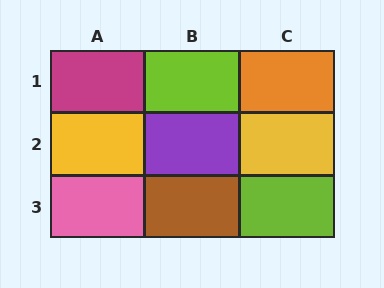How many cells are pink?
1 cell is pink.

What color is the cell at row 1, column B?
Lime.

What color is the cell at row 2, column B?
Purple.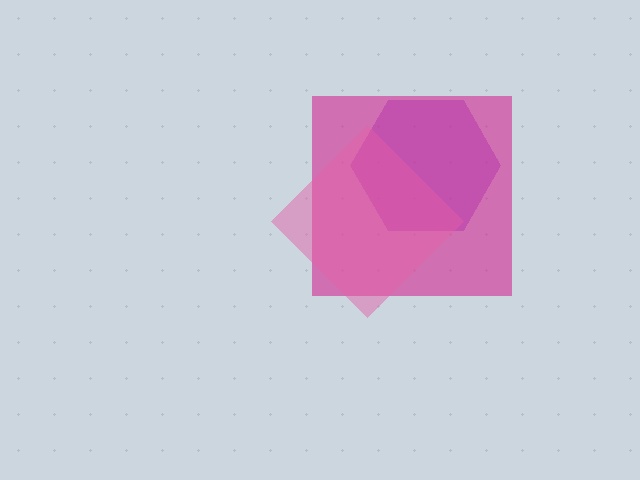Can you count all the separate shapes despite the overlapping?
Yes, there are 3 separate shapes.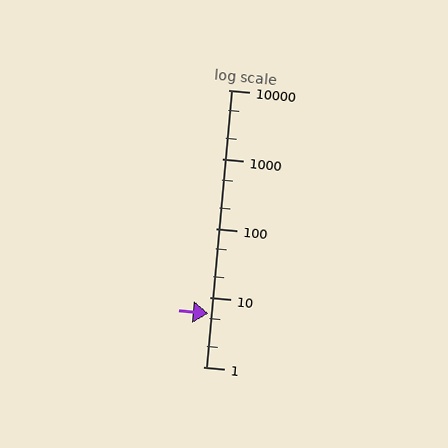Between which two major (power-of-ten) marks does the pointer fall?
The pointer is between 1 and 10.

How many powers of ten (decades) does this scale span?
The scale spans 4 decades, from 1 to 10000.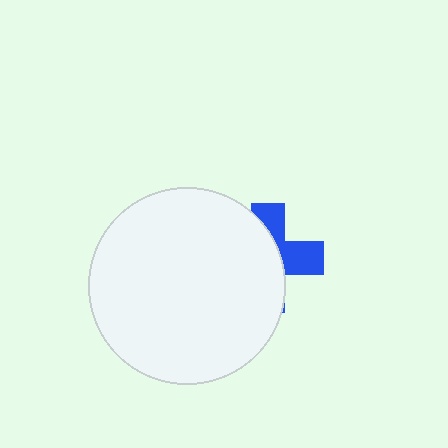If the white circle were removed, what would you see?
You would see the complete blue cross.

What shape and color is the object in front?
The object in front is a white circle.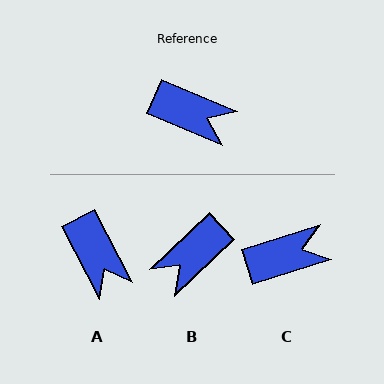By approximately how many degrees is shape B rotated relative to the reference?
Approximately 114 degrees clockwise.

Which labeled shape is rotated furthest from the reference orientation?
B, about 114 degrees away.